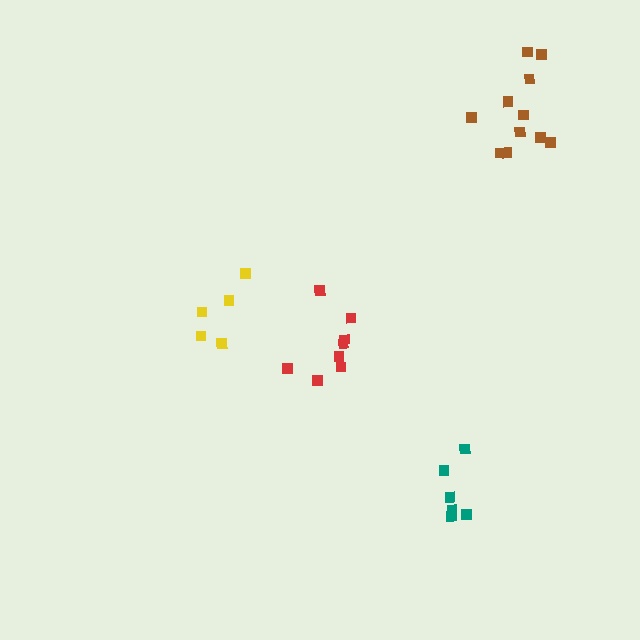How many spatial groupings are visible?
There are 4 spatial groupings.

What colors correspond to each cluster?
The clusters are colored: yellow, brown, red, teal.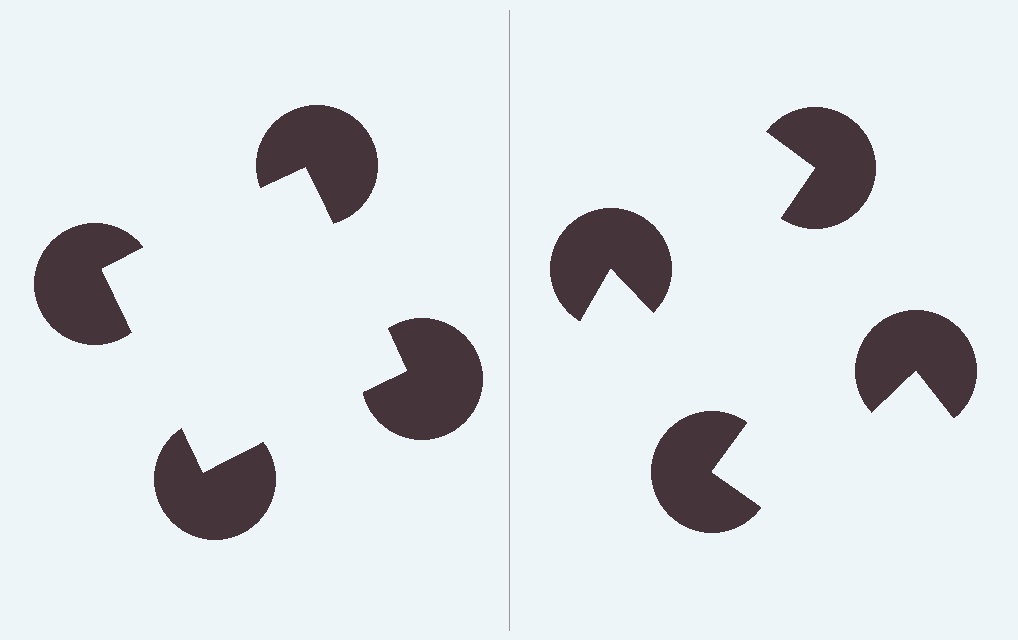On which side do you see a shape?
An illusory square appears on the left side. On the right side the wedge cuts are rotated, so no coherent shape forms.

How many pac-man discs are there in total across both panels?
8 — 4 on each side.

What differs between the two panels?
The pac-man discs are positioned identically on both sides; only the wedge orientations differ. On the left they align to a square; on the right they are misaligned.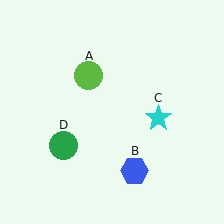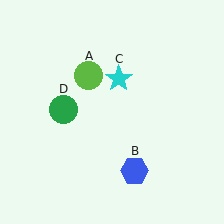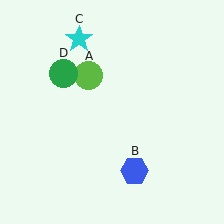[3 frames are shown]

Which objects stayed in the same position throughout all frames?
Lime circle (object A) and blue hexagon (object B) remained stationary.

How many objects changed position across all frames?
2 objects changed position: cyan star (object C), green circle (object D).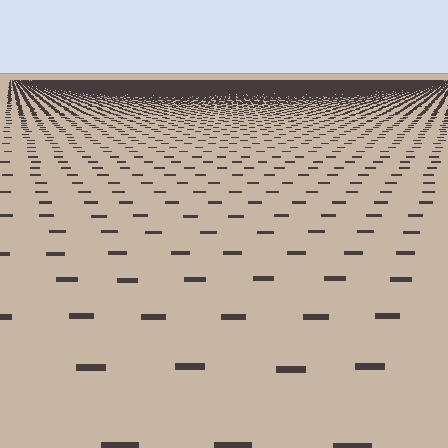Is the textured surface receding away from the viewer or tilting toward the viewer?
The surface is receding away from the viewer. Texture elements get smaller and denser toward the top.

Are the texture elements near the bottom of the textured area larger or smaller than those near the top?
Larger. Near the bottom, elements are closer to the viewer and appear at a bigger on-screen size.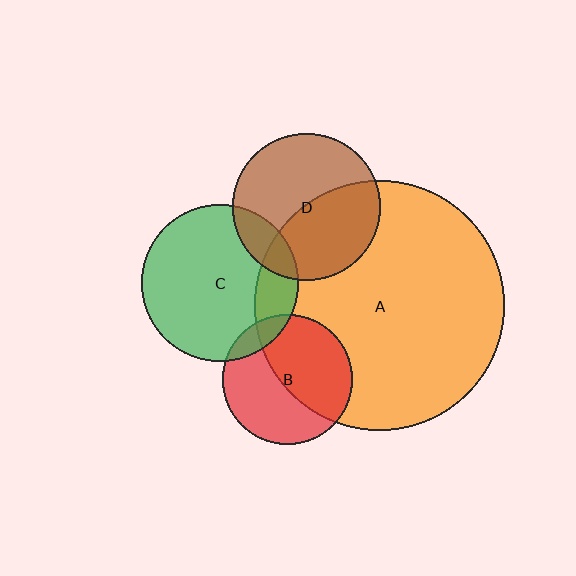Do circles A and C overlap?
Yes.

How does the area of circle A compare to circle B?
Approximately 3.7 times.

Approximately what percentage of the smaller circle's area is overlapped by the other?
Approximately 20%.